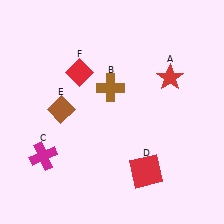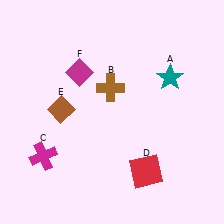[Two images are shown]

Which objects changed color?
A changed from red to teal. F changed from red to magenta.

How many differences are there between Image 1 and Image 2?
There are 2 differences between the two images.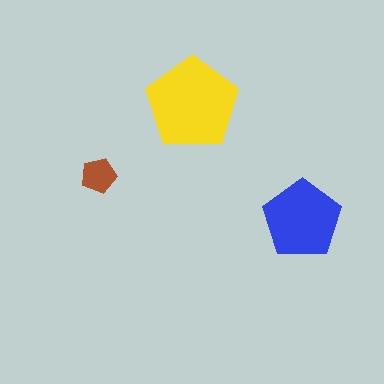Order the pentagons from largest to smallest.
the yellow one, the blue one, the brown one.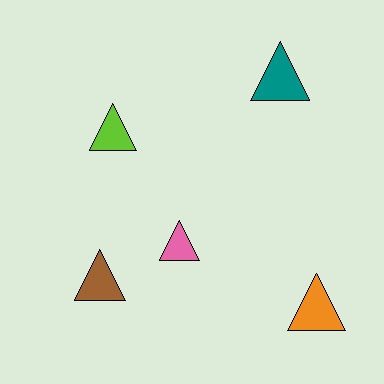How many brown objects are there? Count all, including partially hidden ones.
There is 1 brown object.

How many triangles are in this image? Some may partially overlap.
There are 5 triangles.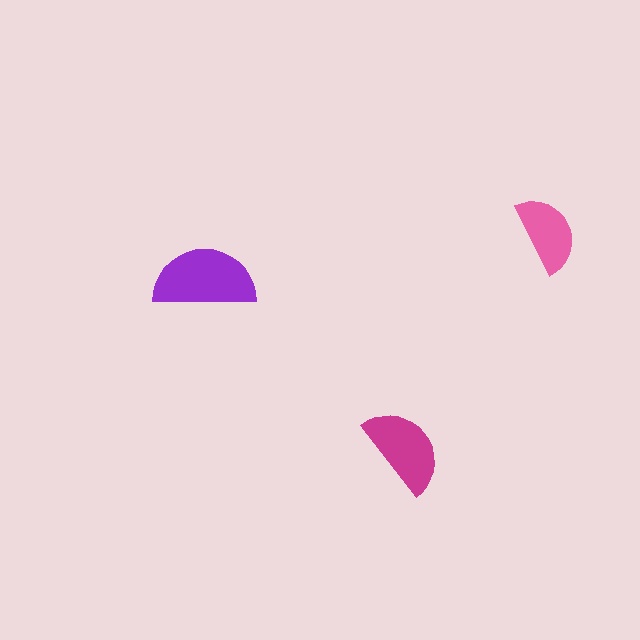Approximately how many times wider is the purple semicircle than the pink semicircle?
About 1.5 times wider.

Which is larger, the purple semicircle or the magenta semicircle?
The purple one.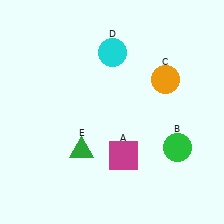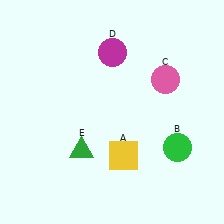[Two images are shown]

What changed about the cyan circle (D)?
In Image 1, D is cyan. In Image 2, it changed to magenta.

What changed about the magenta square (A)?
In Image 1, A is magenta. In Image 2, it changed to yellow.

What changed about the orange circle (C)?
In Image 1, C is orange. In Image 2, it changed to pink.